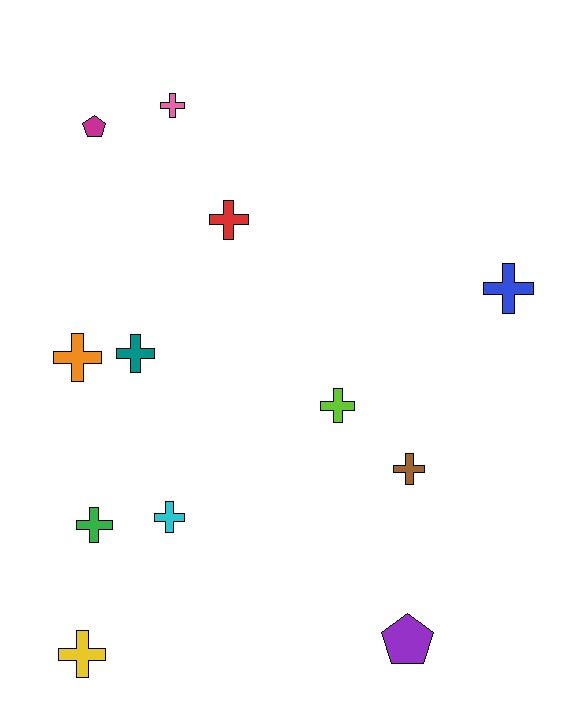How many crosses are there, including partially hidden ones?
There are 10 crosses.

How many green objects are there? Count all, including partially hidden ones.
There is 1 green object.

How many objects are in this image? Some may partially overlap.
There are 12 objects.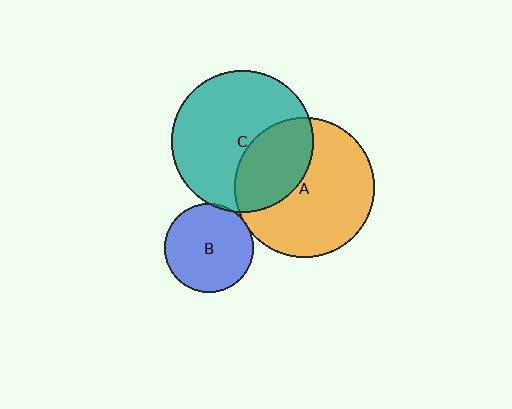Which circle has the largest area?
Circle C (teal).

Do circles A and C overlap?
Yes.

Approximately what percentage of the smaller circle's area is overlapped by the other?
Approximately 35%.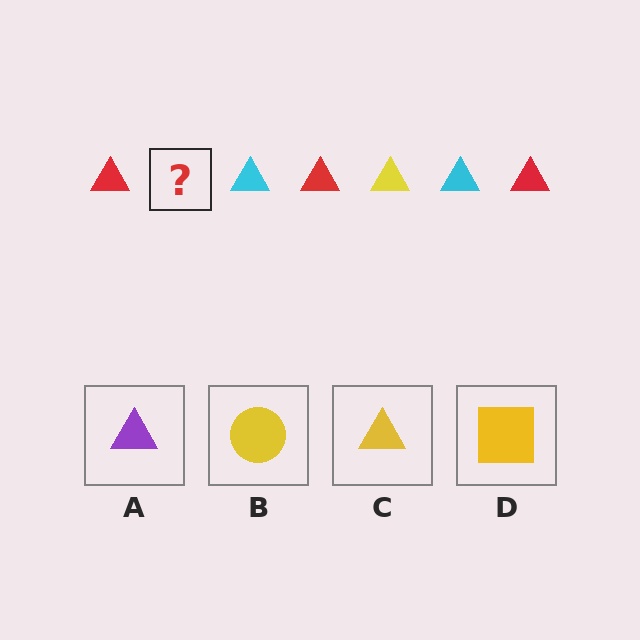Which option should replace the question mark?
Option C.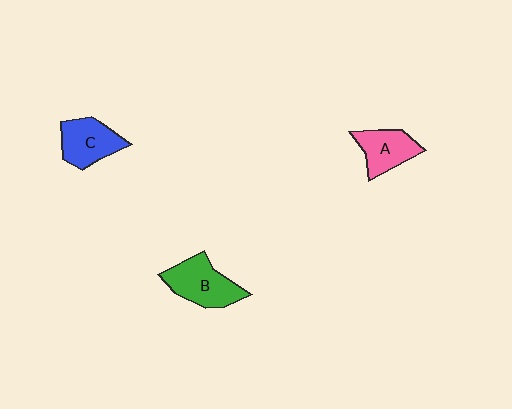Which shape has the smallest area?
Shape A (pink).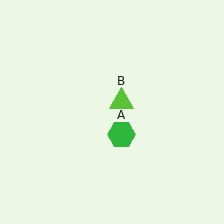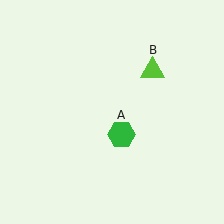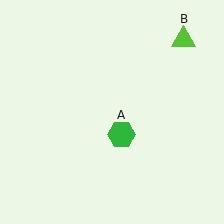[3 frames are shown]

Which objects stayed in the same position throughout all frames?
Green hexagon (object A) remained stationary.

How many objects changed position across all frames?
1 object changed position: lime triangle (object B).